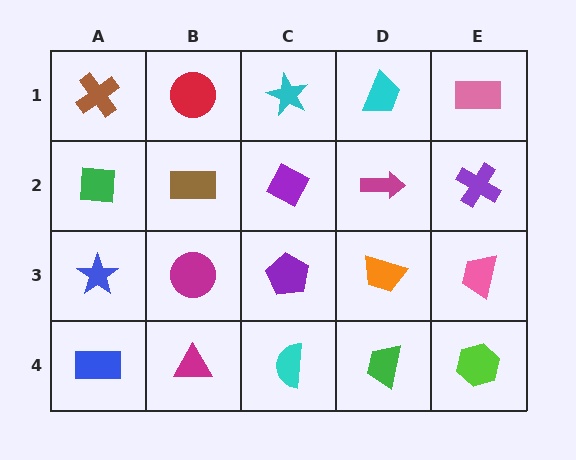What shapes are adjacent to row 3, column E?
A purple cross (row 2, column E), a lime hexagon (row 4, column E), an orange trapezoid (row 3, column D).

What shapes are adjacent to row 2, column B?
A red circle (row 1, column B), a magenta circle (row 3, column B), a green square (row 2, column A), a purple diamond (row 2, column C).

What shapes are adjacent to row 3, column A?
A green square (row 2, column A), a blue rectangle (row 4, column A), a magenta circle (row 3, column B).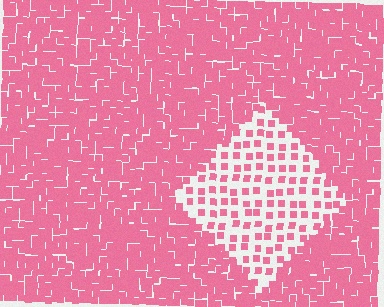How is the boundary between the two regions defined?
The boundary is defined by a change in element density (approximately 2.9x ratio). All elements are the same color, size, and shape.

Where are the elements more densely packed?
The elements are more densely packed outside the diamond boundary.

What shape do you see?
I see a diamond.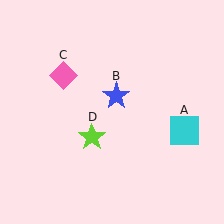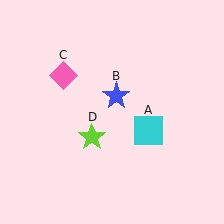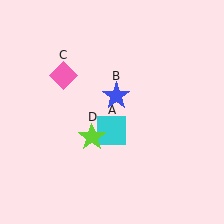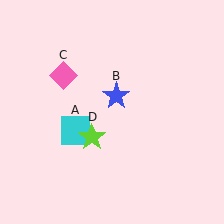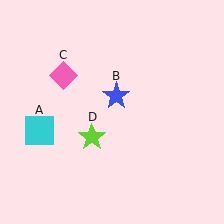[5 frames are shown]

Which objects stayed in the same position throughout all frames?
Blue star (object B) and pink diamond (object C) and lime star (object D) remained stationary.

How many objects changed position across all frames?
1 object changed position: cyan square (object A).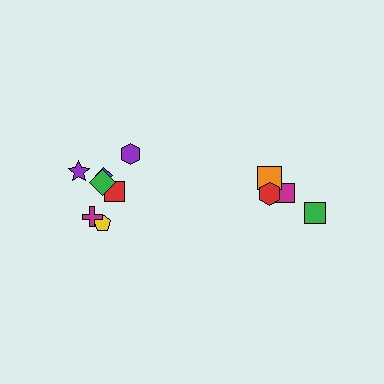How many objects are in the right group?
There are 4 objects.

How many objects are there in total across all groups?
There are 11 objects.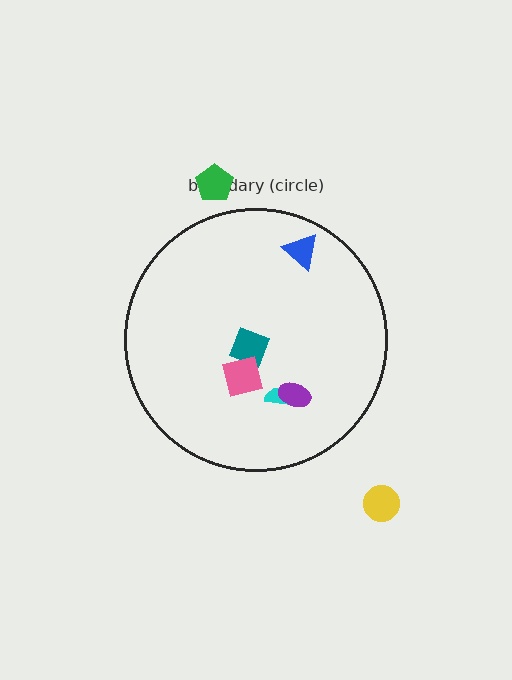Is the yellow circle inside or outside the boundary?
Outside.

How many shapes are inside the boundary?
5 inside, 2 outside.